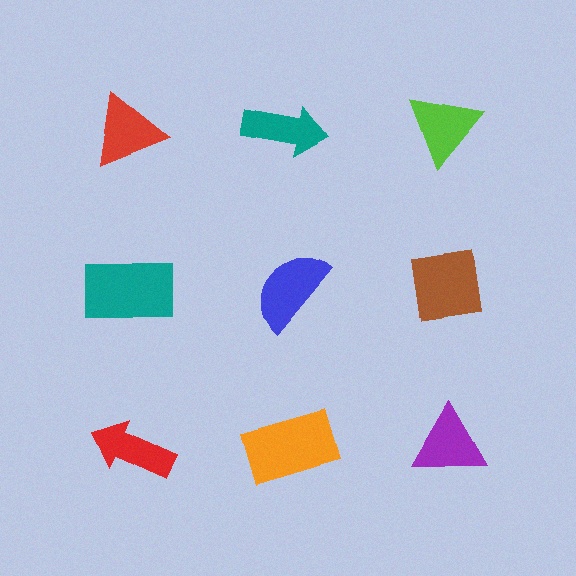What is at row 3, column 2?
An orange rectangle.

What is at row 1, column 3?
A lime triangle.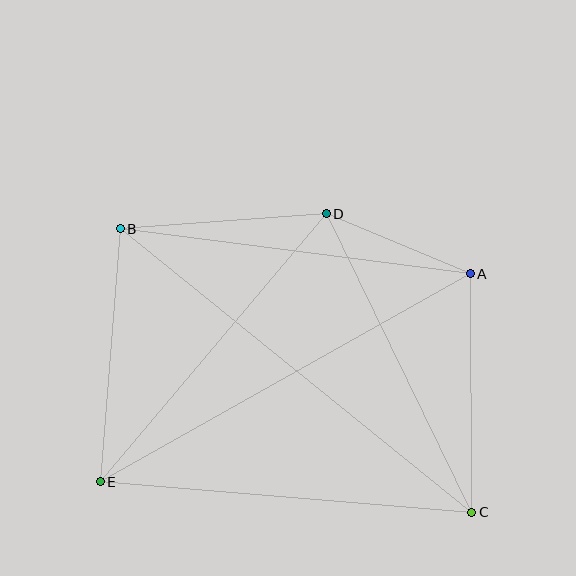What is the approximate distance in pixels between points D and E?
The distance between D and E is approximately 351 pixels.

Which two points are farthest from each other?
Points B and C are farthest from each other.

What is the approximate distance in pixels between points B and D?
The distance between B and D is approximately 207 pixels.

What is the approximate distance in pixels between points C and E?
The distance between C and E is approximately 373 pixels.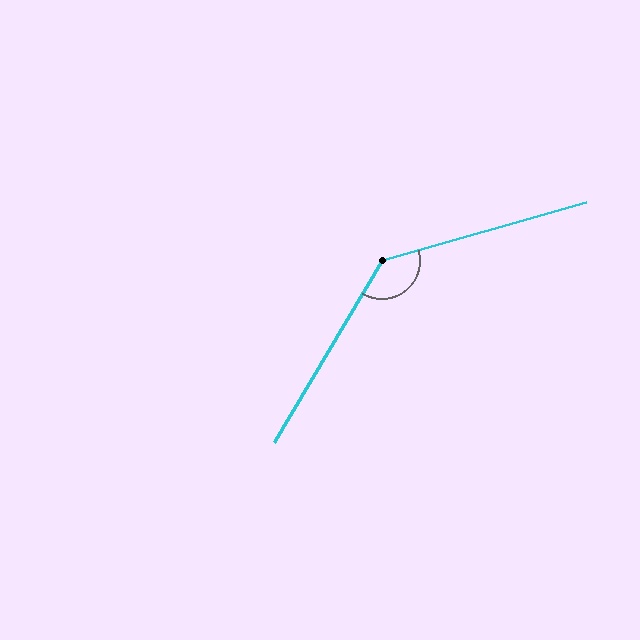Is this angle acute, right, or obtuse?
It is obtuse.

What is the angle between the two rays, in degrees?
Approximately 136 degrees.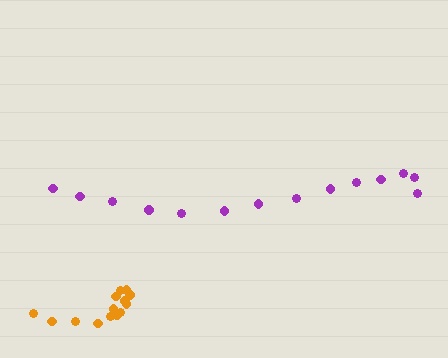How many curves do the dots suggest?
There are 2 distinct paths.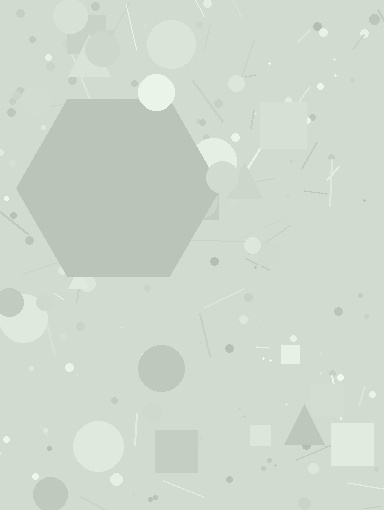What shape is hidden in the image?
A hexagon is hidden in the image.